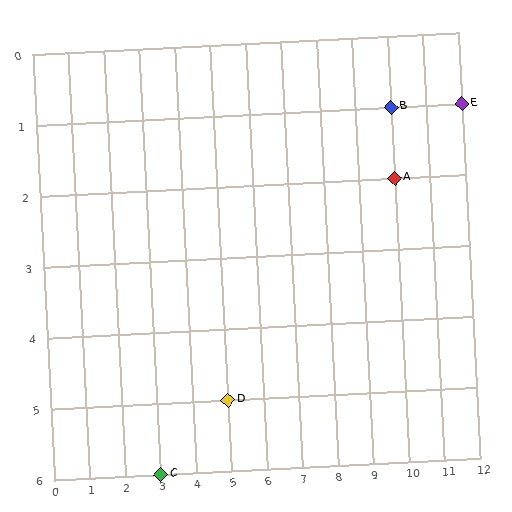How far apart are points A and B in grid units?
Points A and B are 1 row apart.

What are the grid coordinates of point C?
Point C is at grid coordinates (3, 6).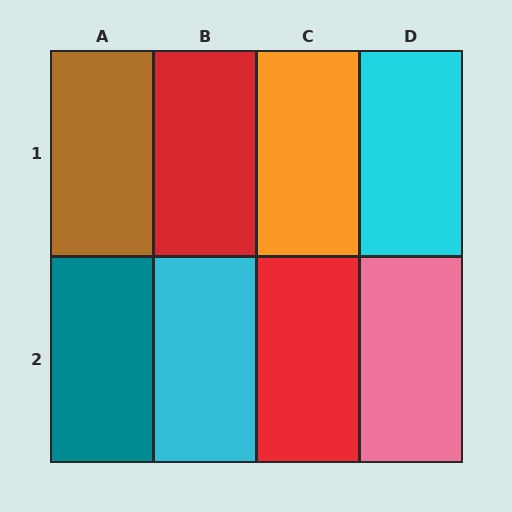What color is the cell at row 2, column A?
Teal.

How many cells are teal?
1 cell is teal.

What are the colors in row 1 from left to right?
Brown, red, orange, cyan.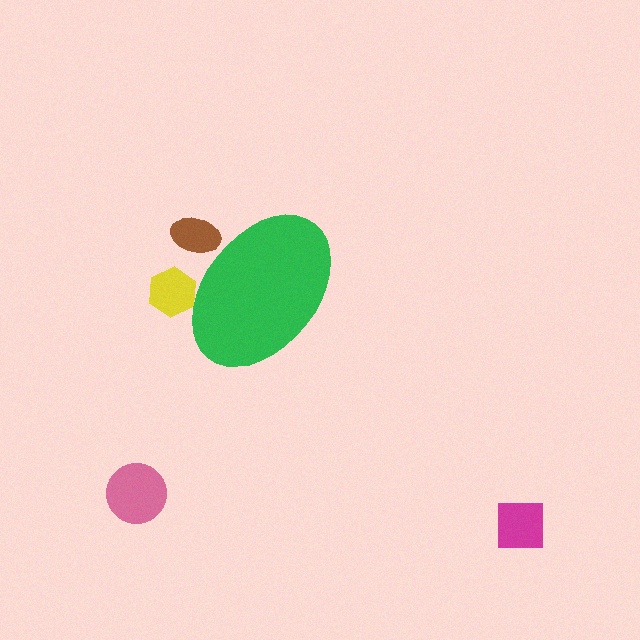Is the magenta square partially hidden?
No, the magenta square is fully visible.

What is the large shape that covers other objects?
A green ellipse.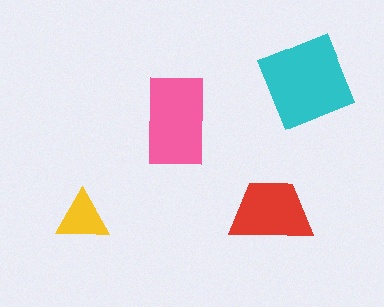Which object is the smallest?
The yellow triangle.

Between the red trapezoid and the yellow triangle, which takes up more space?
The red trapezoid.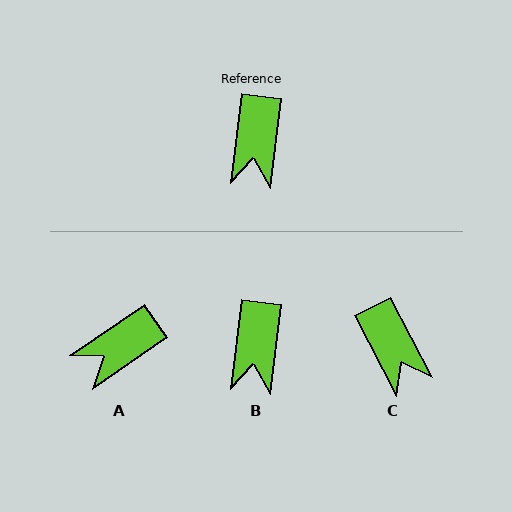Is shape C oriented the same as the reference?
No, it is off by about 34 degrees.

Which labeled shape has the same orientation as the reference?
B.